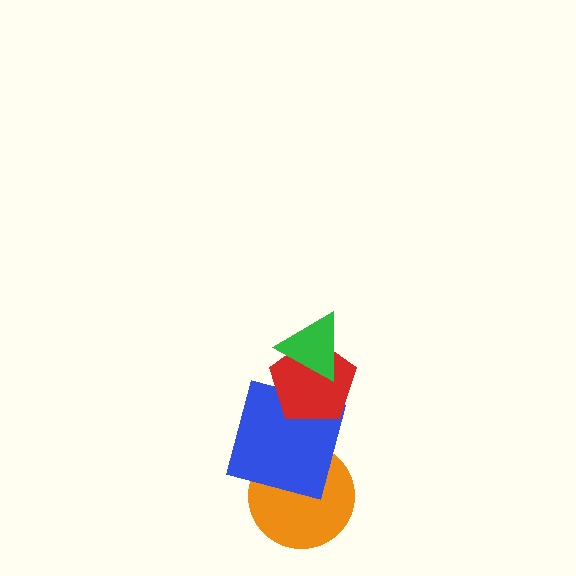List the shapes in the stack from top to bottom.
From top to bottom: the green triangle, the red pentagon, the blue square, the orange circle.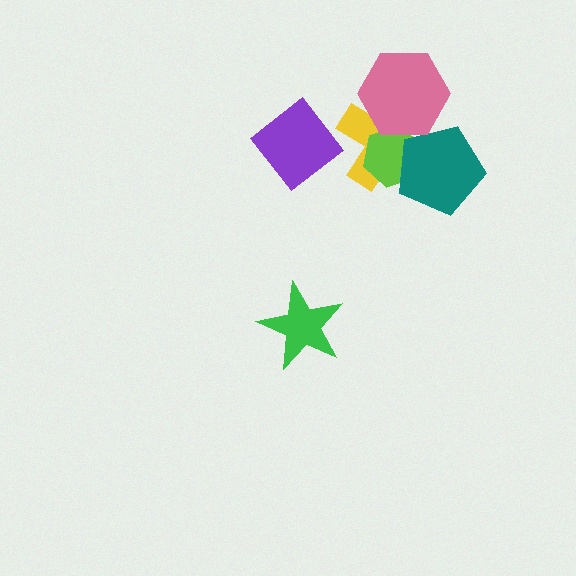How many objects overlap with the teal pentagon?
2 objects overlap with the teal pentagon.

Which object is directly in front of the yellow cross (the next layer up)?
The lime hexagon is directly in front of the yellow cross.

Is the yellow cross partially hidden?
Yes, it is partially covered by another shape.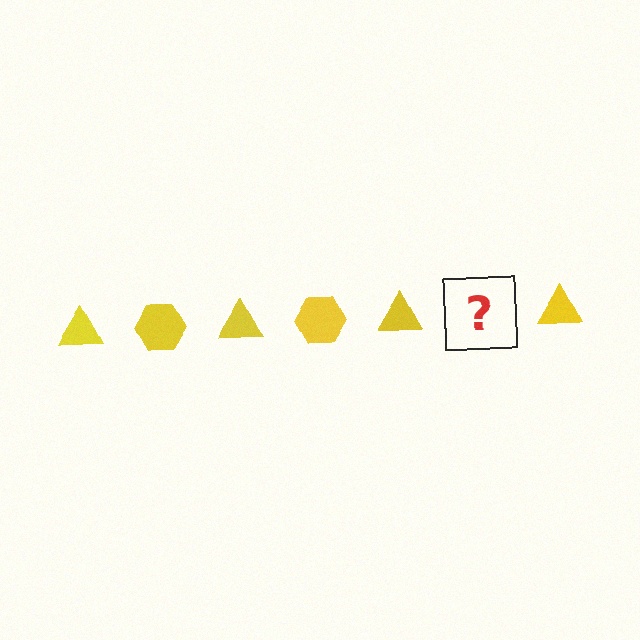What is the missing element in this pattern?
The missing element is a yellow hexagon.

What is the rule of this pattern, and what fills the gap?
The rule is that the pattern cycles through triangle, hexagon shapes in yellow. The gap should be filled with a yellow hexagon.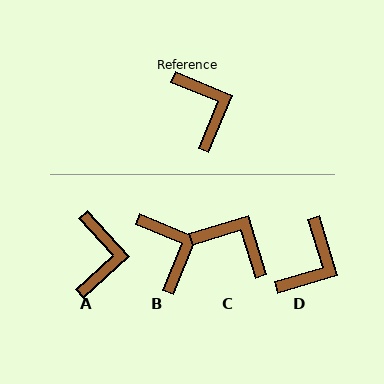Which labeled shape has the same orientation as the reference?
B.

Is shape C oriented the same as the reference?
No, it is off by about 39 degrees.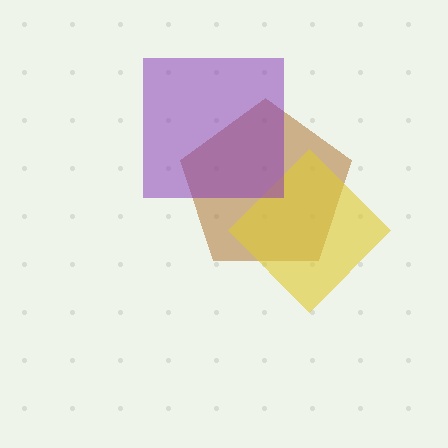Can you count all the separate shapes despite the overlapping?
Yes, there are 3 separate shapes.